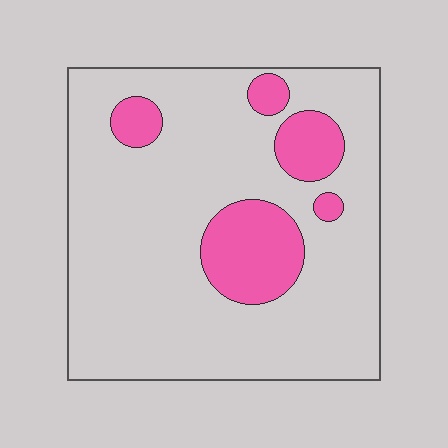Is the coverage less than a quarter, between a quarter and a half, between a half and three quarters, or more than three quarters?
Less than a quarter.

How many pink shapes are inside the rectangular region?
5.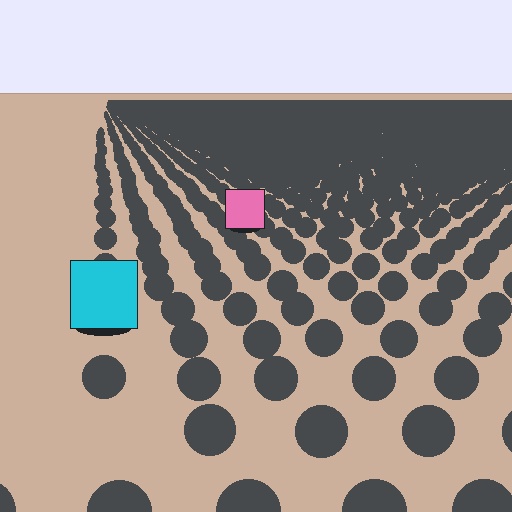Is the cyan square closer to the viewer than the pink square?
Yes. The cyan square is closer — you can tell from the texture gradient: the ground texture is coarser near it.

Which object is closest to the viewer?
The cyan square is closest. The texture marks near it are larger and more spread out.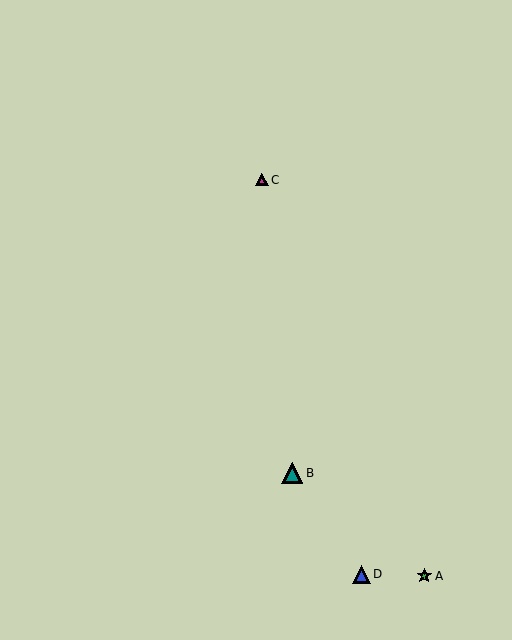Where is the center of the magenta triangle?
The center of the magenta triangle is at (262, 180).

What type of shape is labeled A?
Shape A is a green star.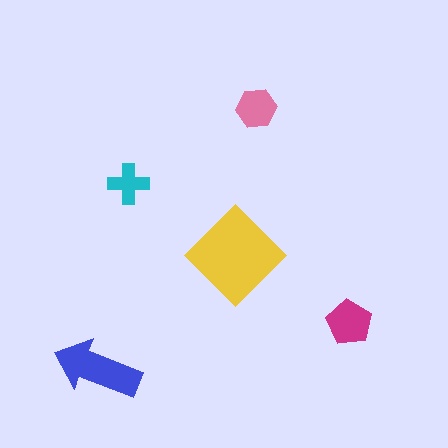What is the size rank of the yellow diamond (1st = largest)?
1st.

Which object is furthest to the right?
The magenta pentagon is rightmost.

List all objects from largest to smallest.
The yellow diamond, the blue arrow, the magenta pentagon, the pink hexagon, the cyan cross.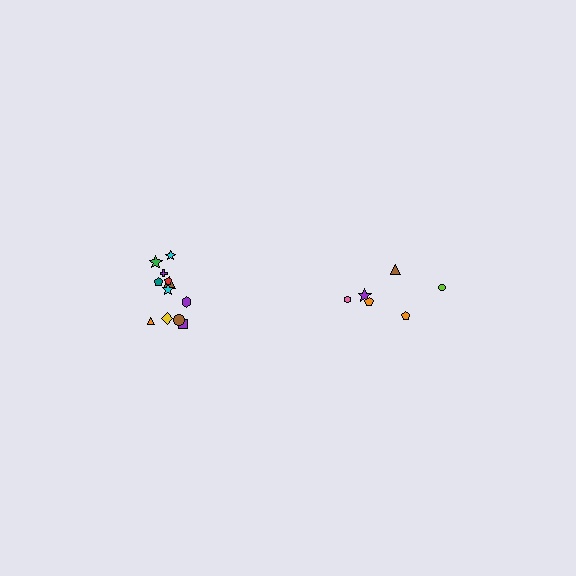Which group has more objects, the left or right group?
The left group.